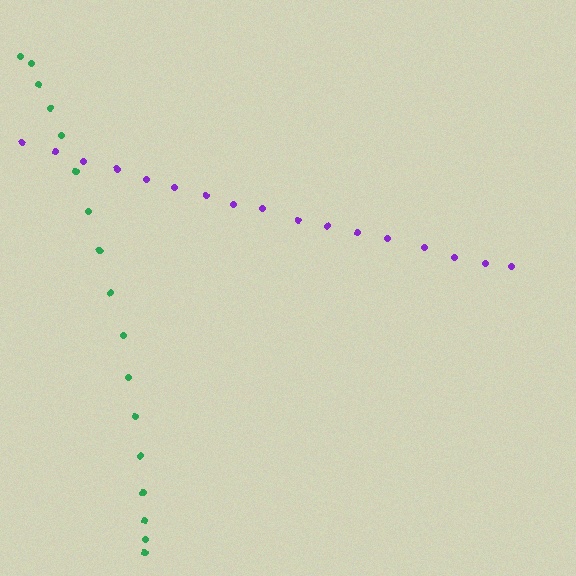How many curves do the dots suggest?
There are 2 distinct paths.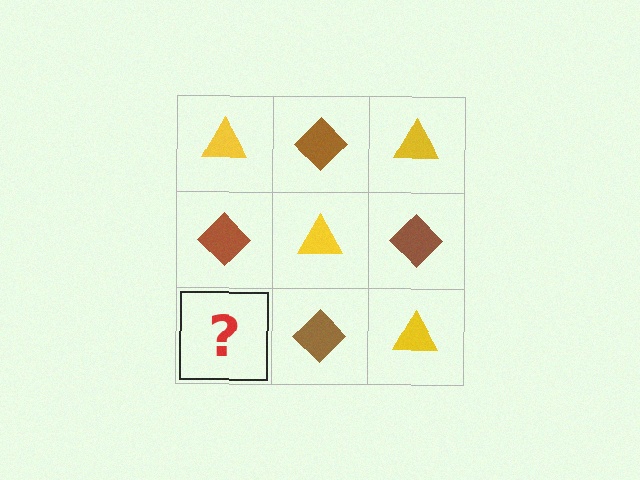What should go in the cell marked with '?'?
The missing cell should contain a yellow triangle.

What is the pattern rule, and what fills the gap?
The rule is that it alternates yellow triangle and brown diamond in a checkerboard pattern. The gap should be filled with a yellow triangle.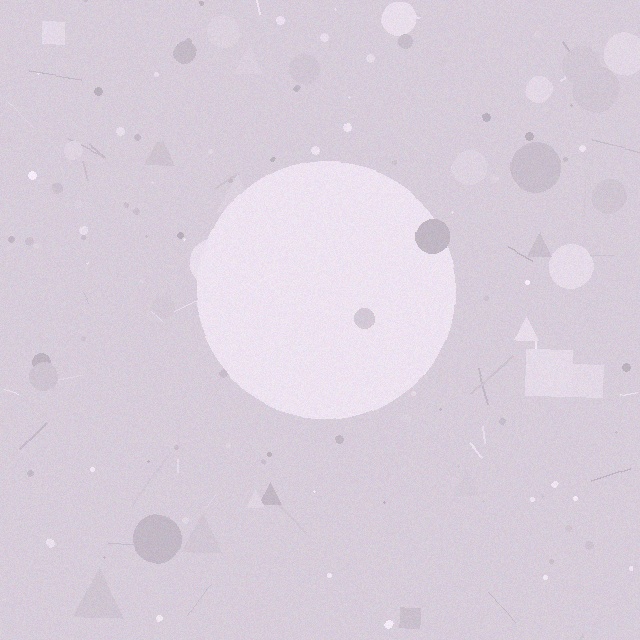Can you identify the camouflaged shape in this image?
The camouflaged shape is a circle.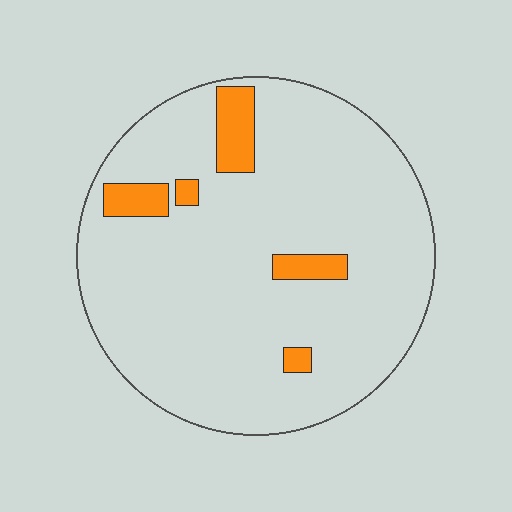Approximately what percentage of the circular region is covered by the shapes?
Approximately 10%.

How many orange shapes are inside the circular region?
5.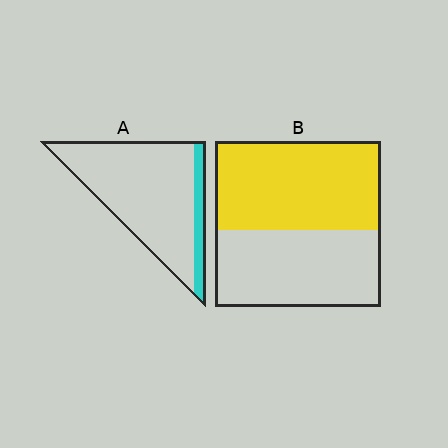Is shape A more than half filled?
No.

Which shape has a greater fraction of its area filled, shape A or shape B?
Shape B.